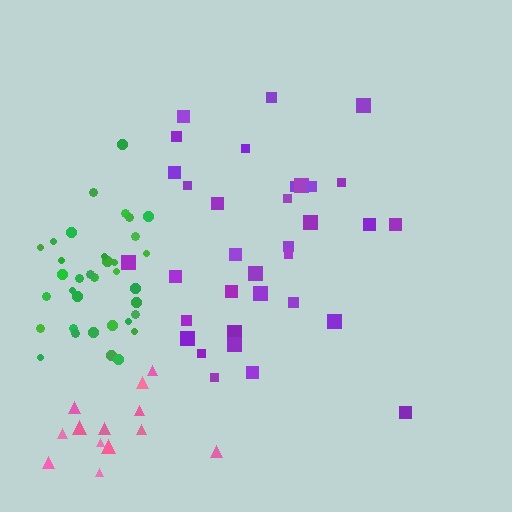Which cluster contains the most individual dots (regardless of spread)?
Green (35).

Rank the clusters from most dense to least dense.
pink, green, purple.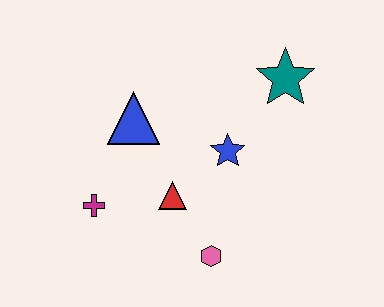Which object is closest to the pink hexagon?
The red triangle is closest to the pink hexagon.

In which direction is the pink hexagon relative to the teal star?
The pink hexagon is below the teal star.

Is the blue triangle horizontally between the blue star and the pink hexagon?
No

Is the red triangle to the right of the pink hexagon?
No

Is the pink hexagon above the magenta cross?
No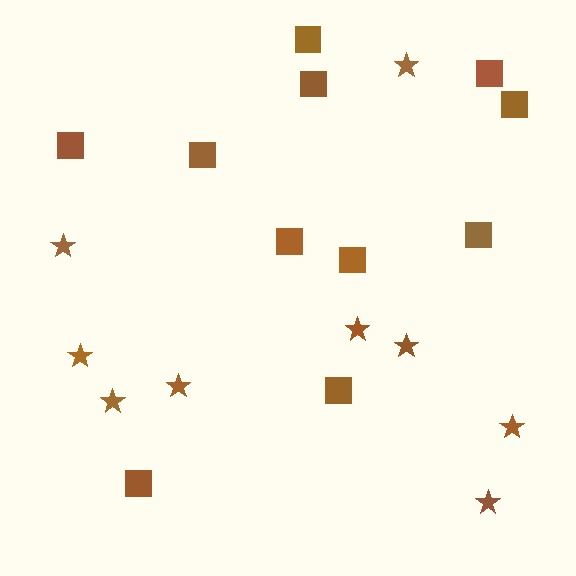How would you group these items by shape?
There are 2 groups: one group of stars (9) and one group of squares (11).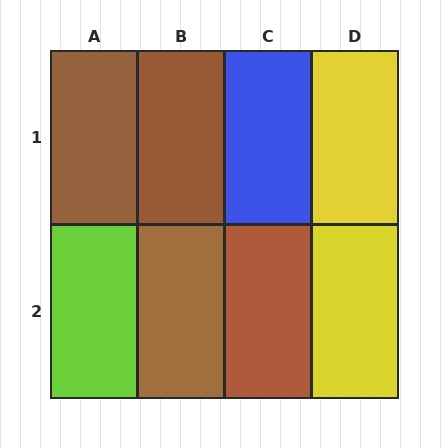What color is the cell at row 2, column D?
Yellow.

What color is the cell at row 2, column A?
Lime.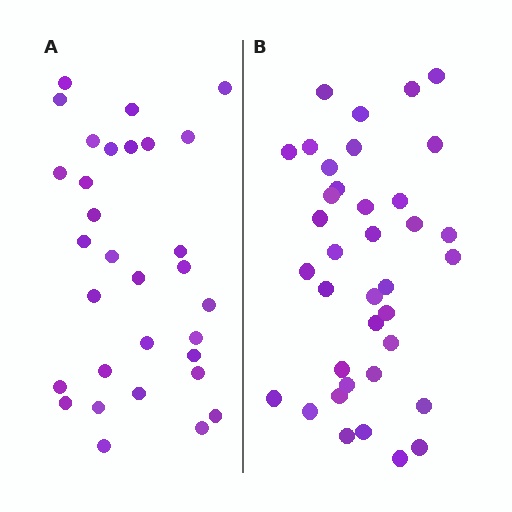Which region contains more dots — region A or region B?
Region B (the right region) has more dots.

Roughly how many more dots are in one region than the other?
Region B has about 6 more dots than region A.